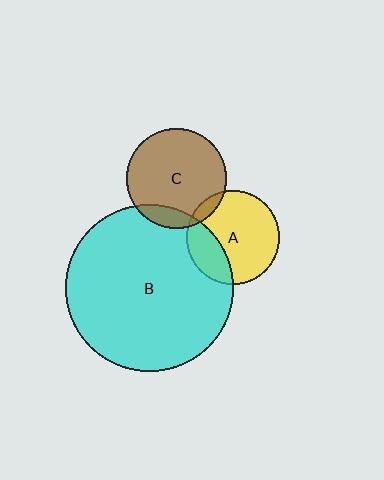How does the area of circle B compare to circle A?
Approximately 3.2 times.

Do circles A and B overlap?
Yes.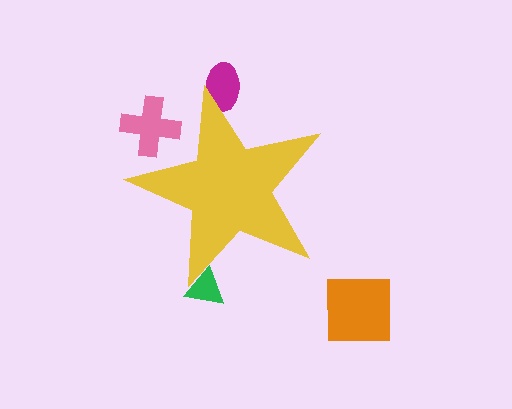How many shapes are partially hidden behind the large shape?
3 shapes are partially hidden.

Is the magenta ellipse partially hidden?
Yes, the magenta ellipse is partially hidden behind the yellow star.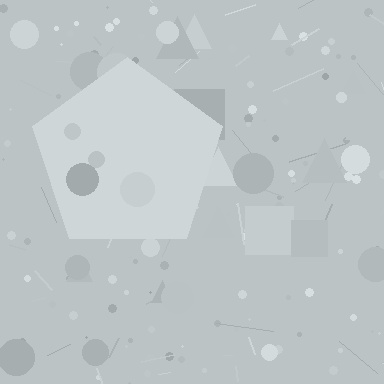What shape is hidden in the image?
A pentagon is hidden in the image.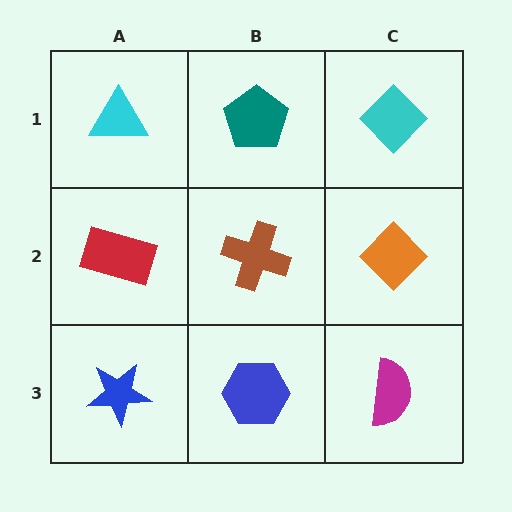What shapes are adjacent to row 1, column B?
A brown cross (row 2, column B), a cyan triangle (row 1, column A), a cyan diamond (row 1, column C).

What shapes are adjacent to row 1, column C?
An orange diamond (row 2, column C), a teal pentagon (row 1, column B).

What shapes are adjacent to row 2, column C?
A cyan diamond (row 1, column C), a magenta semicircle (row 3, column C), a brown cross (row 2, column B).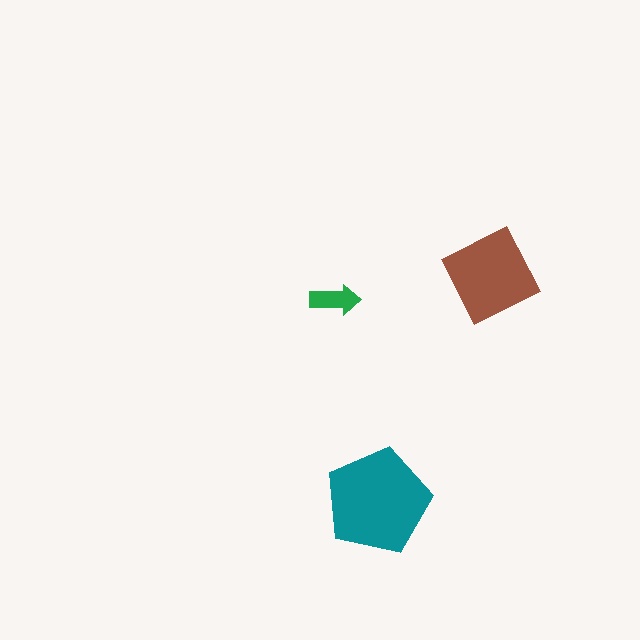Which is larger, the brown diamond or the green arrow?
The brown diamond.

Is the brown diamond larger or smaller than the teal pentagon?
Smaller.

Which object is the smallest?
The green arrow.